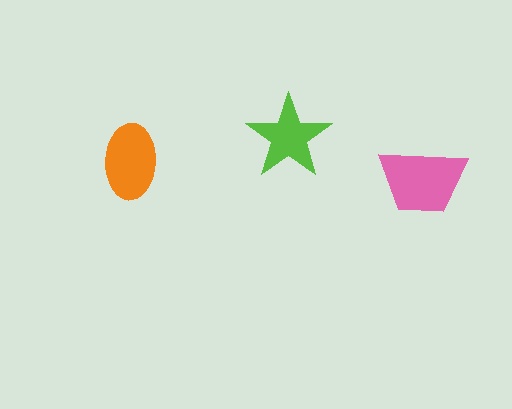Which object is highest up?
The lime star is topmost.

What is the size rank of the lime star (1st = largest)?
3rd.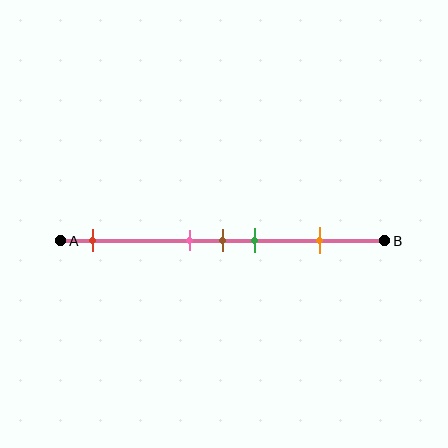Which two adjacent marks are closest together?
The pink and brown marks are the closest adjacent pair.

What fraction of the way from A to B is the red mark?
The red mark is approximately 10% (0.1) of the way from A to B.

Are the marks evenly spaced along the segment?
No, the marks are not evenly spaced.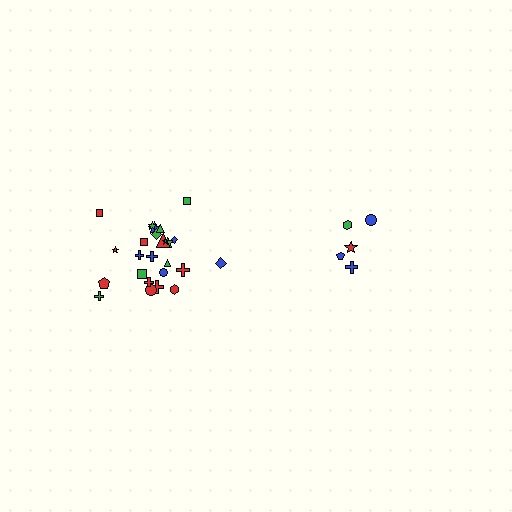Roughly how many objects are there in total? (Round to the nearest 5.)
Roughly 30 objects in total.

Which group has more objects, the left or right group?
The left group.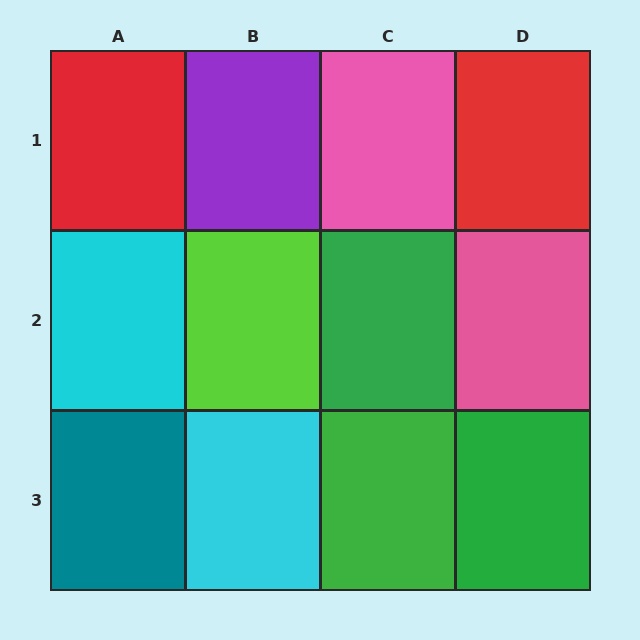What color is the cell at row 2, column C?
Green.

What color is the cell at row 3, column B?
Cyan.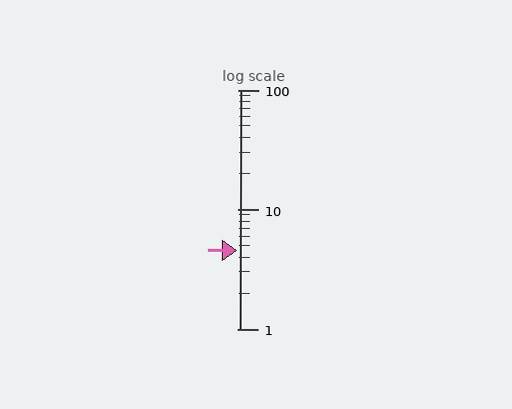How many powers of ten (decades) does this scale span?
The scale spans 2 decades, from 1 to 100.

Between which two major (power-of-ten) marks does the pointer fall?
The pointer is between 1 and 10.